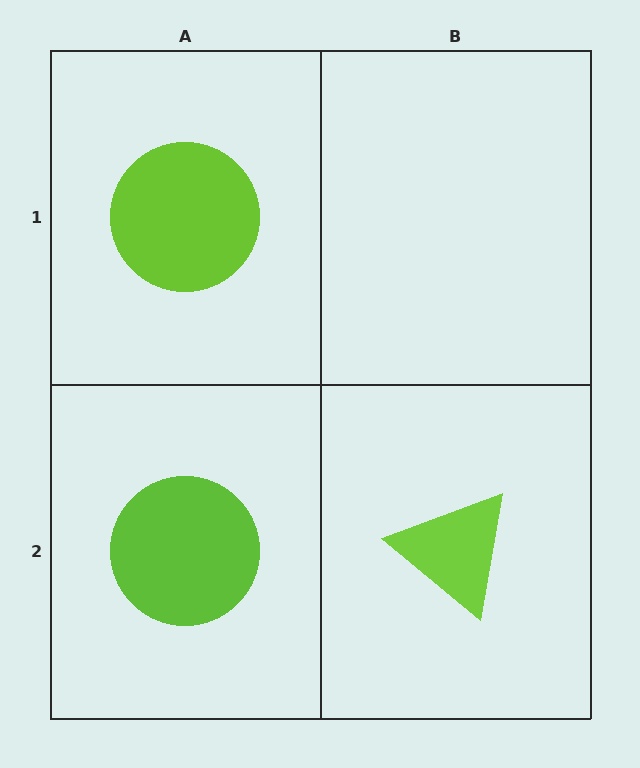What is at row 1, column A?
A lime circle.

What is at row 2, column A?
A lime circle.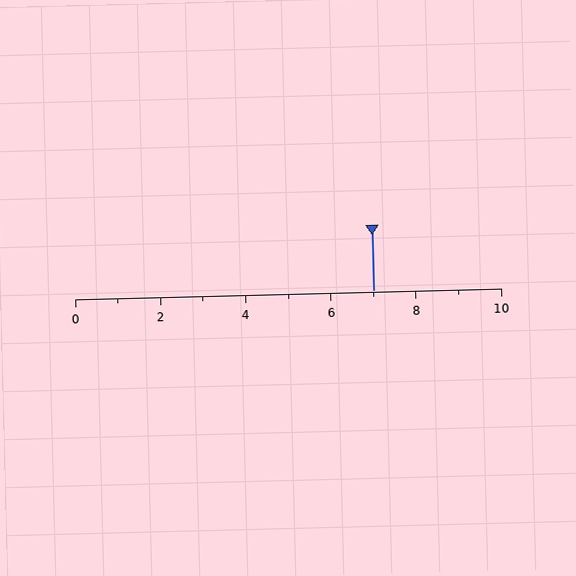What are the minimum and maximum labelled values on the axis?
The axis runs from 0 to 10.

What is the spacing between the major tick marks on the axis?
The major ticks are spaced 2 apart.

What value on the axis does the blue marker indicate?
The marker indicates approximately 7.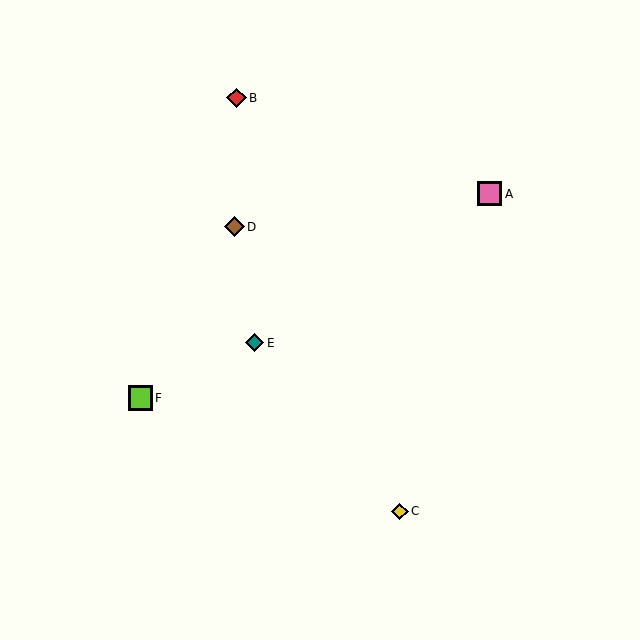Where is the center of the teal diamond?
The center of the teal diamond is at (255, 343).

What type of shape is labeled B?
Shape B is a red diamond.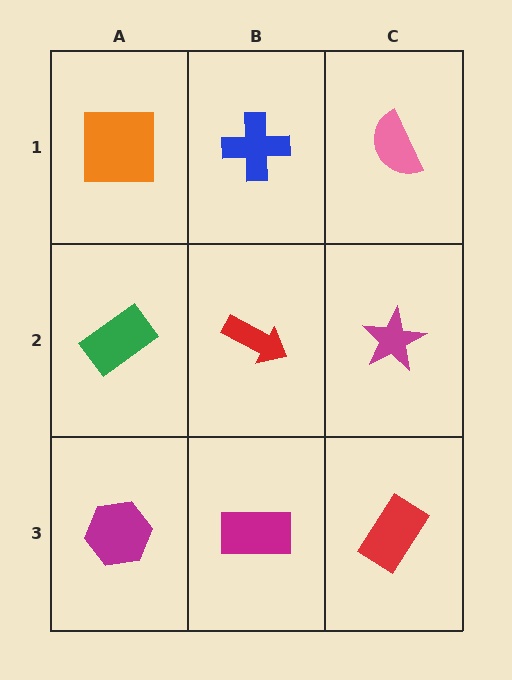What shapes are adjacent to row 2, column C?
A pink semicircle (row 1, column C), a red rectangle (row 3, column C), a red arrow (row 2, column B).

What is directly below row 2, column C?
A red rectangle.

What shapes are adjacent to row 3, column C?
A magenta star (row 2, column C), a magenta rectangle (row 3, column B).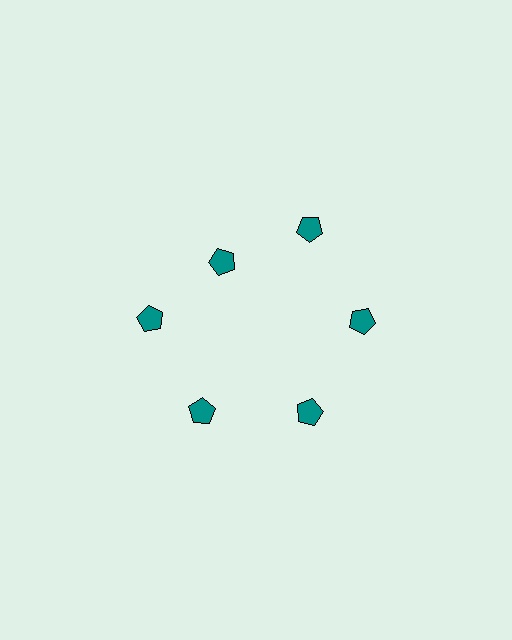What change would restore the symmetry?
The symmetry would be restored by moving it outward, back onto the ring so that all 6 pentagons sit at equal angles and equal distance from the center.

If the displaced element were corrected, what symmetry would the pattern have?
It would have 6-fold rotational symmetry — the pattern would map onto itself every 60 degrees.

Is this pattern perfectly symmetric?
No. The 6 teal pentagons are arranged in a ring, but one element near the 11 o'clock position is pulled inward toward the center, breaking the 6-fold rotational symmetry.